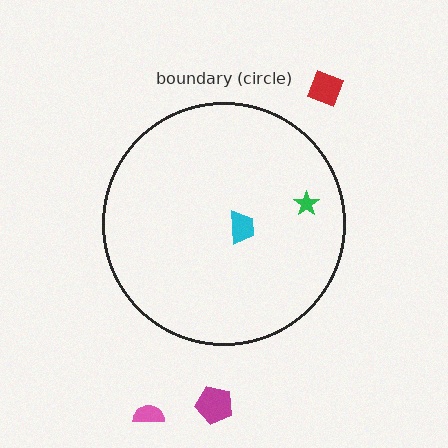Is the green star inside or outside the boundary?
Inside.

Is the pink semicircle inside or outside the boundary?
Outside.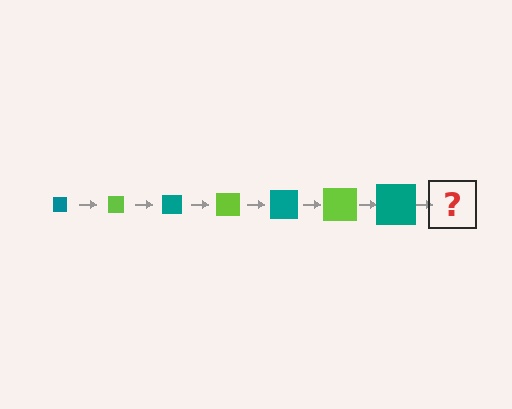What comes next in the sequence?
The next element should be a lime square, larger than the previous one.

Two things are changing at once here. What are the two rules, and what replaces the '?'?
The two rules are that the square grows larger each step and the color cycles through teal and lime. The '?' should be a lime square, larger than the previous one.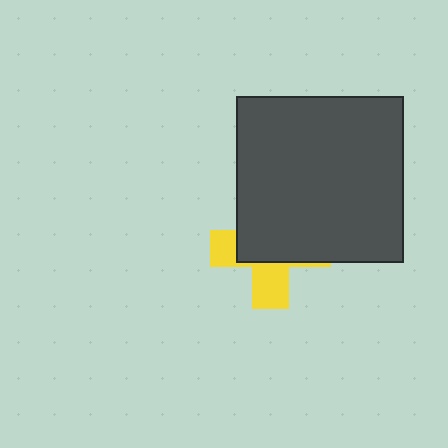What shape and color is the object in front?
The object in front is a dark gray square.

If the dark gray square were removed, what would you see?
You would see the complete yellow cross.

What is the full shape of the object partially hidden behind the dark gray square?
The partially hidden object is a yellow cross.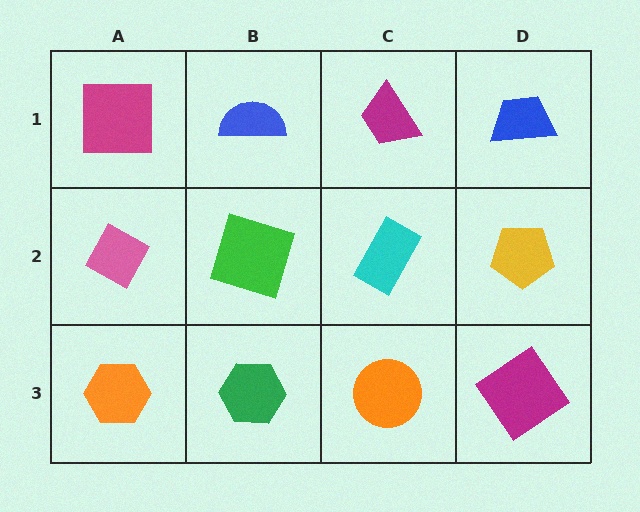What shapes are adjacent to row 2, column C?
A magenta trapezoid (row 1, column C), an orange circle (row 3, column C), a green square (row 2, column B), a yellow pentagon (row 2, column D).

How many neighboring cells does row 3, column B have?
3.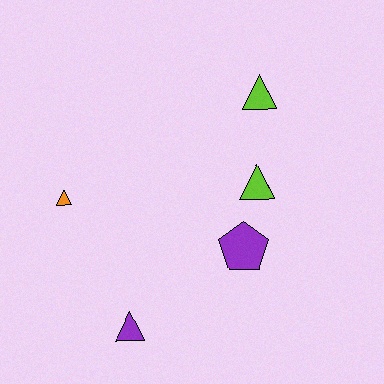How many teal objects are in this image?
There are no teal objects.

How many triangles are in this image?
There are 4 triangles.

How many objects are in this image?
There are 5 objects.